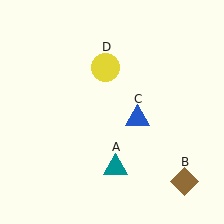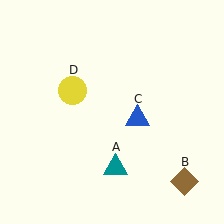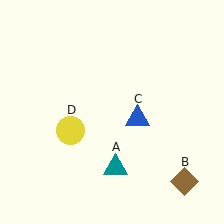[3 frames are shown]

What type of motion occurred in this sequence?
The yellow circle (object D) rotated counterclockwise around the center of the scene.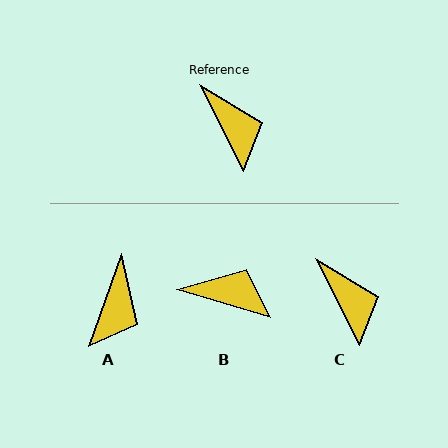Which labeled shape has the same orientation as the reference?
C.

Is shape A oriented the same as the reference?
No, it is off by about 46 degrees.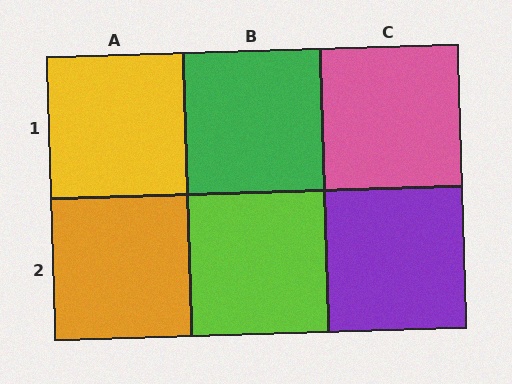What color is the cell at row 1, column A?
Yellow.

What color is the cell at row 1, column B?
Green.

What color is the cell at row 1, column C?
Pink.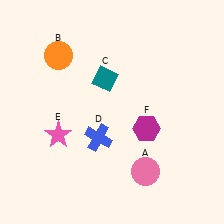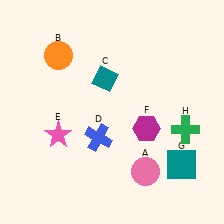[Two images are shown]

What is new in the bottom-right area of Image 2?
A teal square (G) was added in the bottom-right area of Image 2.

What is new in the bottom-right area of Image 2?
A green cross (H) was added in the bottom-right area of Image 2.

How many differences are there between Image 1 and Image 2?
There are 2 differences between the two images.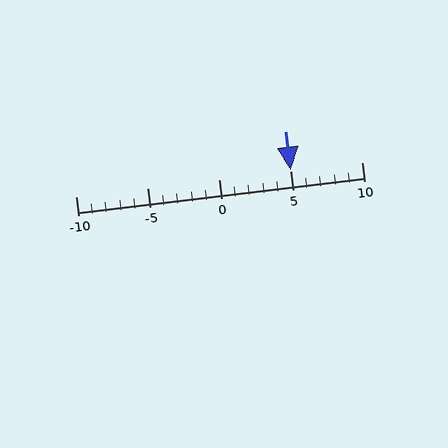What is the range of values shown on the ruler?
The ruler shows values from -10 to 10.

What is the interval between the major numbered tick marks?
The major tick marks are spaced 5 units apart.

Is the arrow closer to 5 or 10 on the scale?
The arrow is closer to 5.